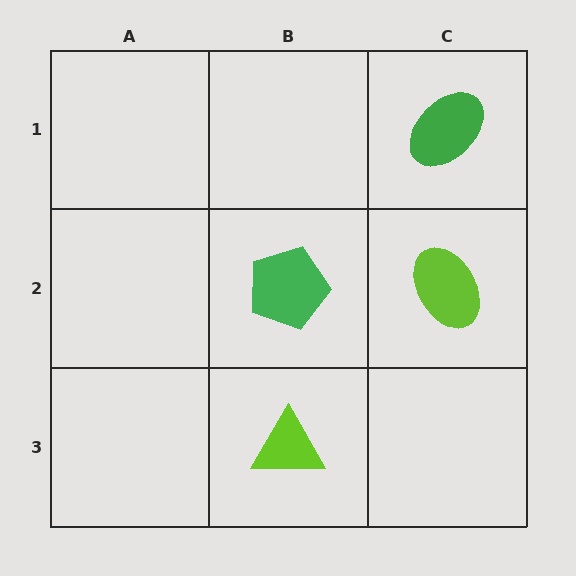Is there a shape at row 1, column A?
No, that cell is empty.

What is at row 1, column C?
A green ellipse.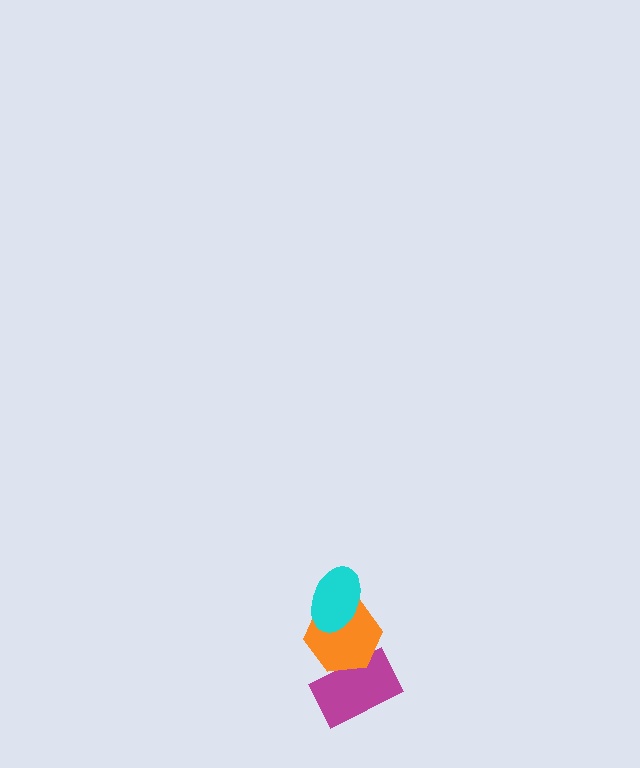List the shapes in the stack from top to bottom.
From top to bottom: the cyan ellipse, the orange hexagon, the magenta rectangle.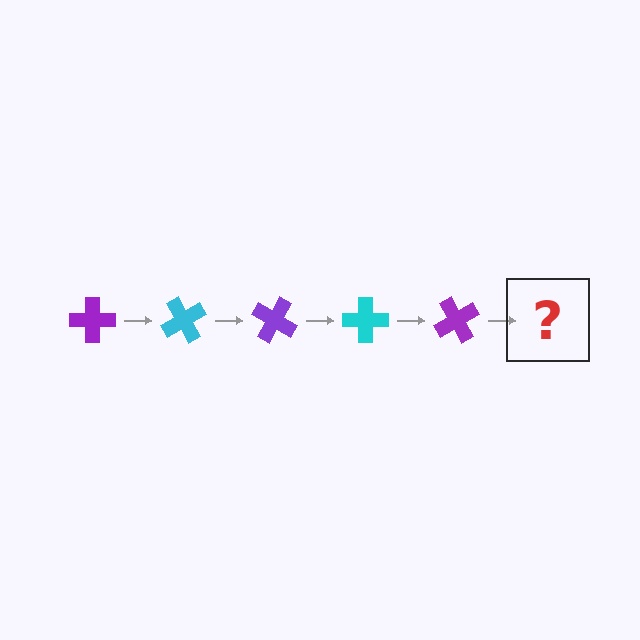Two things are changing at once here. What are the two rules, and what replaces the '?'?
The two rules are that it rotates 60 degrees each step and the color cycles through purple and cyan. The '?' should be a cyan cross, rotated 300 degrees from the start.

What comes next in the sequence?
The next element should be a cyan cross, rotated 300 degrees from the start.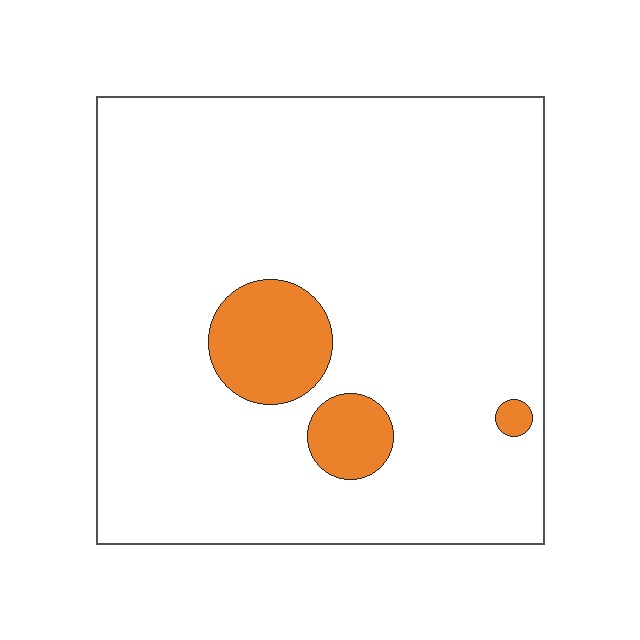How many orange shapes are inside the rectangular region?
3.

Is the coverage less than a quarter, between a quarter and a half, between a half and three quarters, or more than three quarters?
Less than a quarter.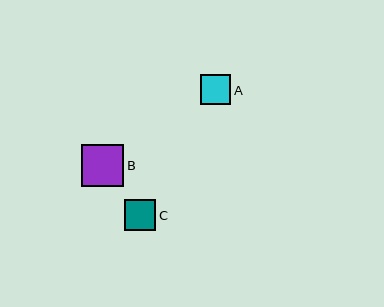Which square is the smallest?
Square A is the smallest with a size of approximately 31 pixels.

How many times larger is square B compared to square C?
Square B is approximately 1.4 times the size of square C.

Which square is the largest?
Square B is the largest with a size of approximately 42 pixels.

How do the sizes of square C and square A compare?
Square C and square A are approximately the same size.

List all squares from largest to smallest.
From largest to smallest: B, C, A.